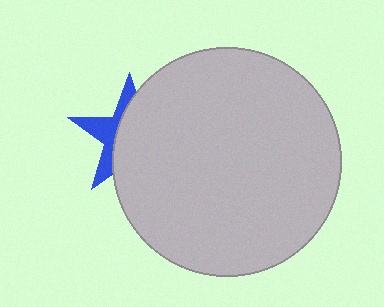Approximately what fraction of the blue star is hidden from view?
Roughly 64% of the blue star is hidden behind the light gray circle.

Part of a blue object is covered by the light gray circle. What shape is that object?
It is a star.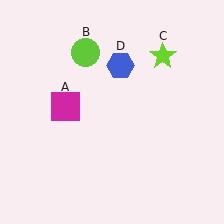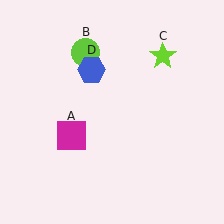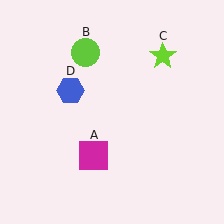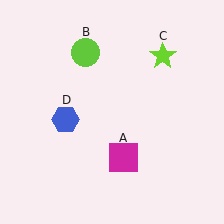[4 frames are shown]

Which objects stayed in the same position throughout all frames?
Lime circle (object B) and lime star (object C) remained stationary.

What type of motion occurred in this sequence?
The magenta square (object A), blue hexagon (object D) rotated counterclockwise around the center of the scene.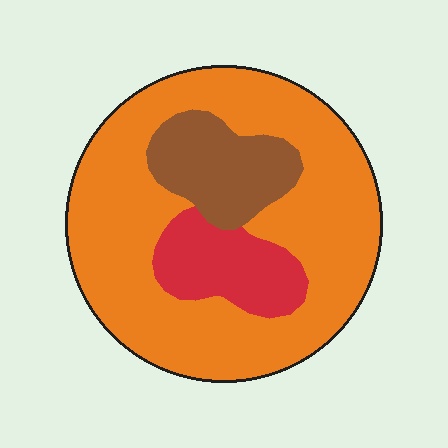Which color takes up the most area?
Orange, at roughly 70%.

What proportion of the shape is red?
Red covers 14% of the shape.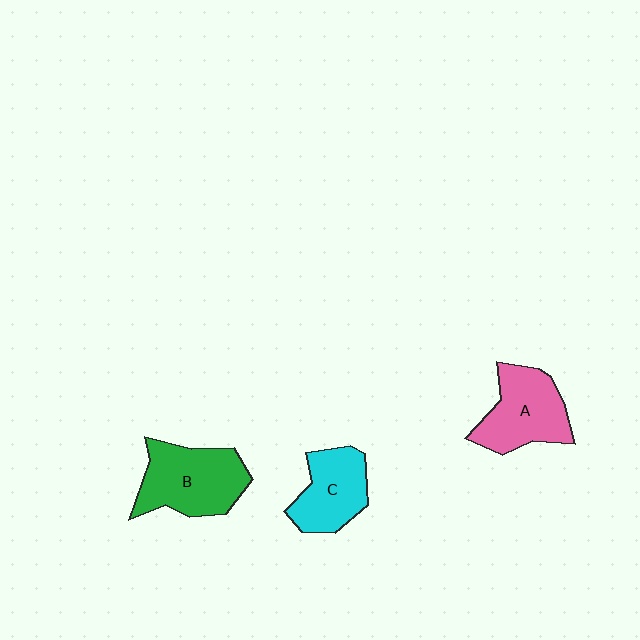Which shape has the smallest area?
Shape C (cyan).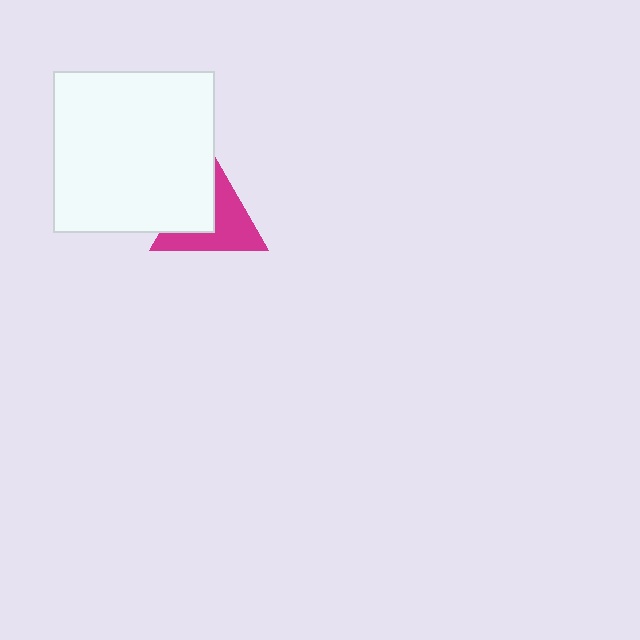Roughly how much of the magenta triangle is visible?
About half of it is visible (roughly 58%).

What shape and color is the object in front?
The object in front is a white square.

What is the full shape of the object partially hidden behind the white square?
The partially hidden object is a magenta triangle.